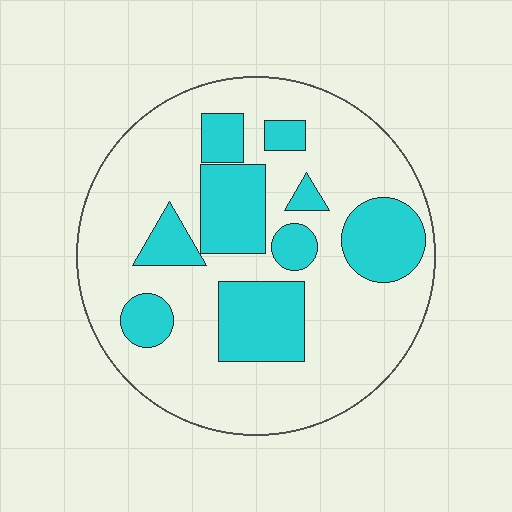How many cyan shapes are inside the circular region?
9.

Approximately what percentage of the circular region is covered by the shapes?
Approximately 30%.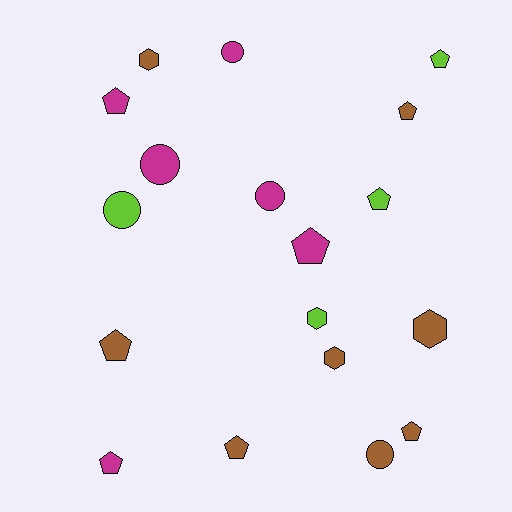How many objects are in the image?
There are 18 objects.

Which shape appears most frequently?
Pentagon, with 9 objects.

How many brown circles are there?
There is 1 brown circle.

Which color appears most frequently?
Brown, with 8 objects.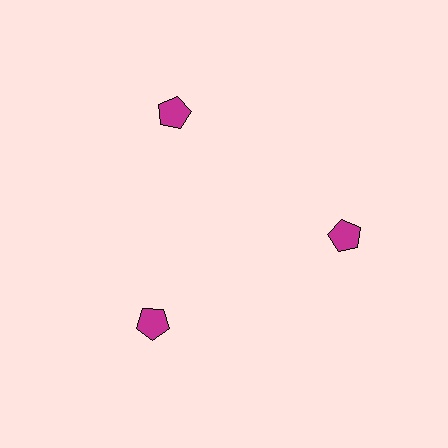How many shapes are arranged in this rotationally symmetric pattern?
There are 3 shapes, arranged in 3 groups of 1.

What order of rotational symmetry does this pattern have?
This pattern has 3-fold rotational symmetry.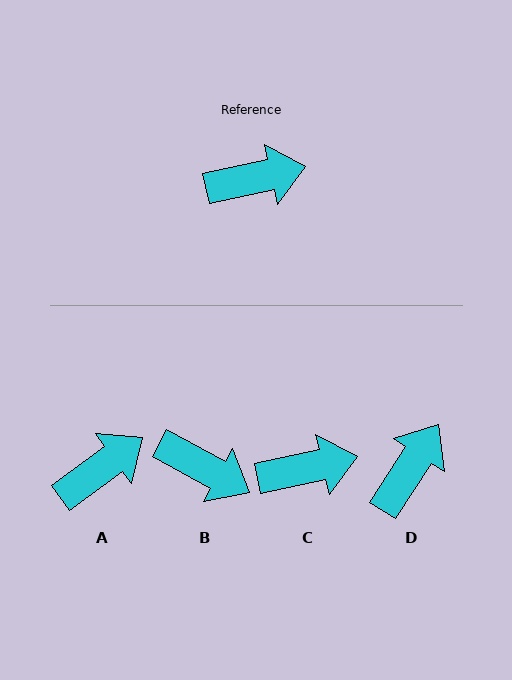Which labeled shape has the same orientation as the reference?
C.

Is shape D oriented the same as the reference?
No, it is off by about 45 degrees.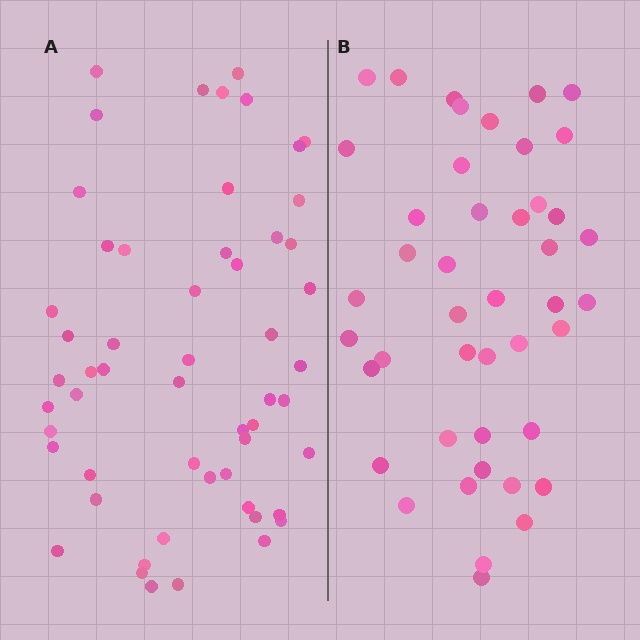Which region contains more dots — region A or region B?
Region A (the left region) has more dots.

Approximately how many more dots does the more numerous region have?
Region A has roughly 12 or so more dots than region B.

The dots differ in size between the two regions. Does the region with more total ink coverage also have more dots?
No. Region B has more total ink coverage because its dots are larger, but region A actually contains more individual dots. Total area can be misleading — the number of items is what matters here.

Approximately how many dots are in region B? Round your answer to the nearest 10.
About 40 dots. (The exact count is 44, which rounds to 40.)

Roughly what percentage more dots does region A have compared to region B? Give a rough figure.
About 25% more.